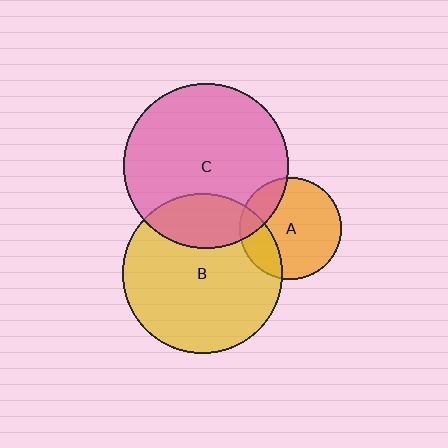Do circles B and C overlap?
Yes.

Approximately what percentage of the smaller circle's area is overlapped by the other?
Approximately 25%.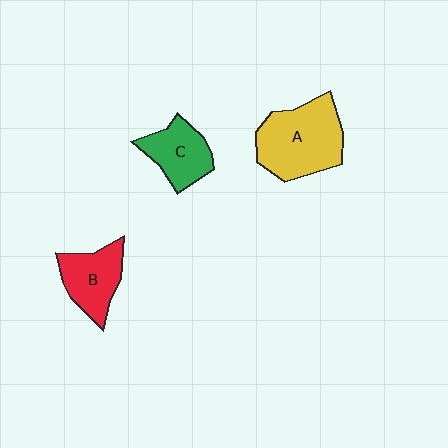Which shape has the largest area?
Shape A (yellow).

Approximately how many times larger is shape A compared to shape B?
Approximately 1.6 times.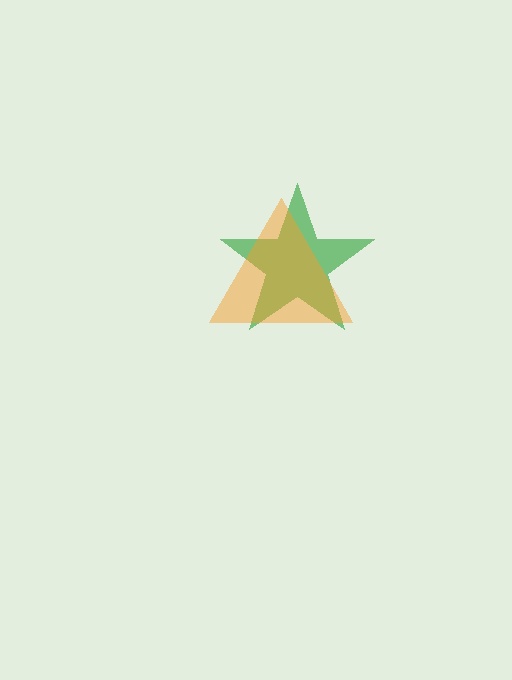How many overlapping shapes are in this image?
There are 2 overlapping shapes in the image.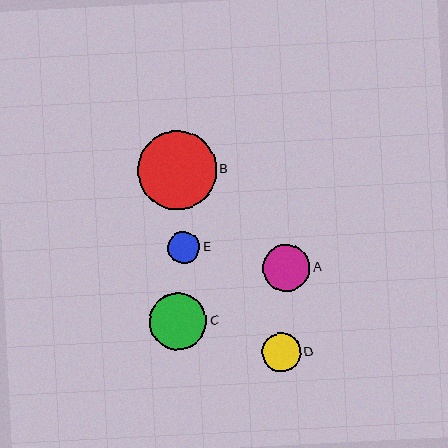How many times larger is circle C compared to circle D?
Circle C is approximately 1.4 times the size of circle D.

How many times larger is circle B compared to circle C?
Circle B is approximately 1.4 times the size of circle C.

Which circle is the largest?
Circle B is the largest with a size of approximately 79 pixels.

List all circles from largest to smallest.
From largest to smallest: B, C, A, D, E.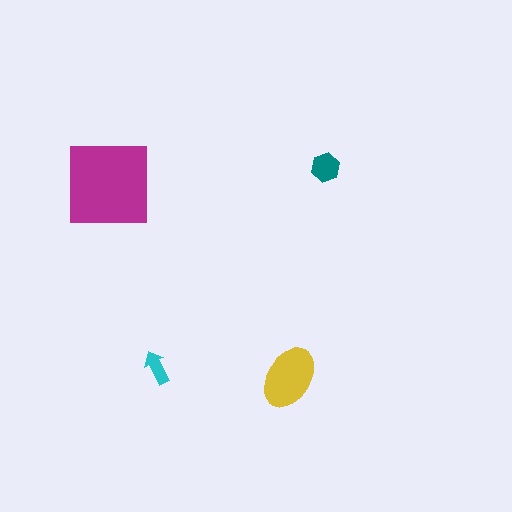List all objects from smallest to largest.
The cyan arrow, the teal hexagon, the yellow ellipse, the magenta square.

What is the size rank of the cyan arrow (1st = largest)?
4th.